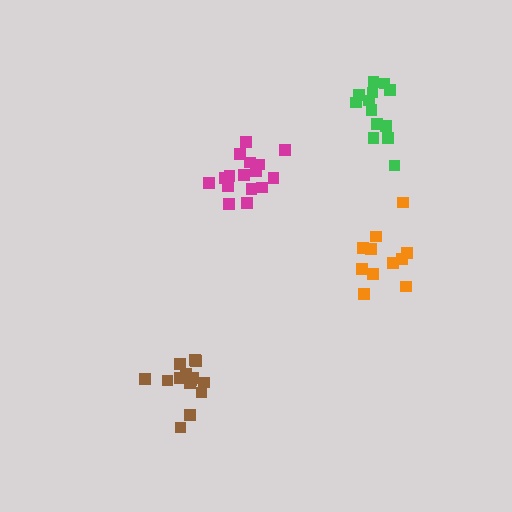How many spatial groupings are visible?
There are 4 spatial groupings.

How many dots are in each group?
Group 1: 14 dots, Group 2: 16 dots, Group 3: 13 dots, Group 4: 12 dots (55 total).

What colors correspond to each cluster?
The clusters are colored: brown, magenta, green, orange.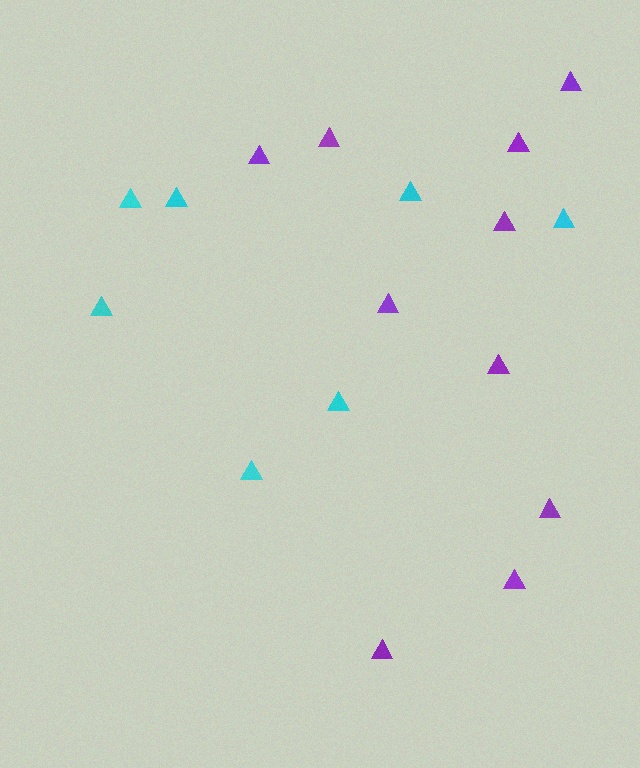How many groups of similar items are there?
There are 2 groups: one group of purple triangles (10) and one group of cyan triangles (7).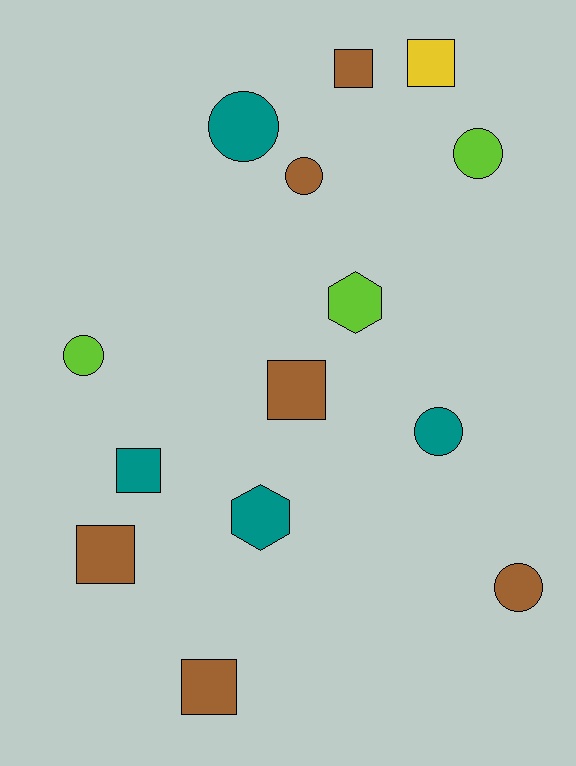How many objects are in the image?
There are 14 objects.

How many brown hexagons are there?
There are no brown hexagons.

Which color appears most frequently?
Brown, with 6 objects.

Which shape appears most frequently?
Circle, with 6 objects.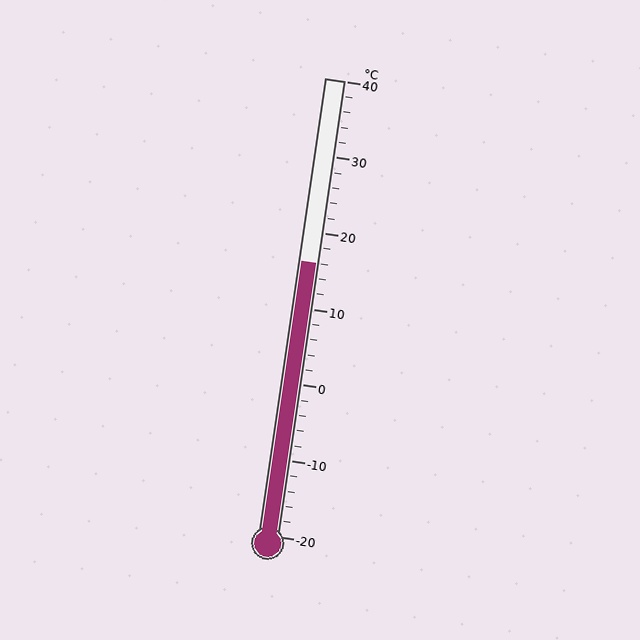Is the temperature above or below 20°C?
The temperature is below 20°C.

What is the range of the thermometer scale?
The thermometer scale ranges from -20°C to 40°C.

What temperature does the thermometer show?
The thermometer shows approximately 16°C.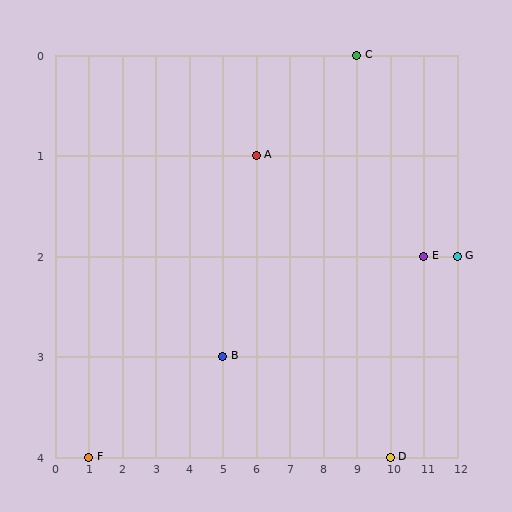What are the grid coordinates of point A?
Point A is at grid coordinates (6, 1).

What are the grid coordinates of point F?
Point F is at grid coordinates (1, 4).